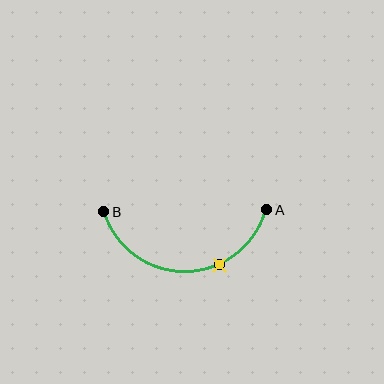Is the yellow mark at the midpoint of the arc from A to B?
No. The yellow mark lies on the arc but is closer to endpoint A. The arc midpoint would be at the point on the curve equidistant along the arc from both A and B.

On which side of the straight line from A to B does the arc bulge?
The arc bulges below the straight line connecting A and B.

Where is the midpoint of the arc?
The arc midpoint is the point on the curve farthest from the straight line joining A and B. It sits below that line.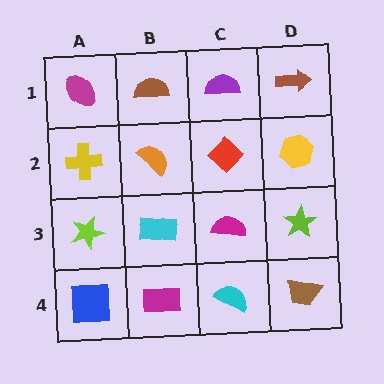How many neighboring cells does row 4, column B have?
3.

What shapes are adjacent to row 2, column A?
A magenta ellipse (row 1, column A), a lime star (row 3, column A), an orange semicircle (row 2, column B).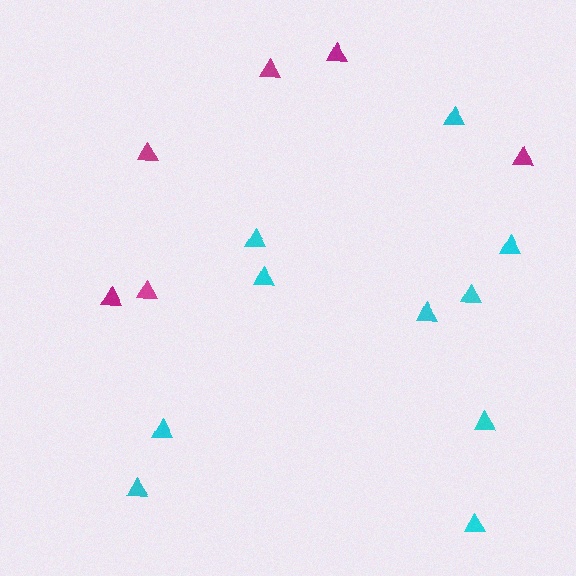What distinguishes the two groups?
There are 2 groups: one group of magenta triangles (6) and one group of cyan triangles (10).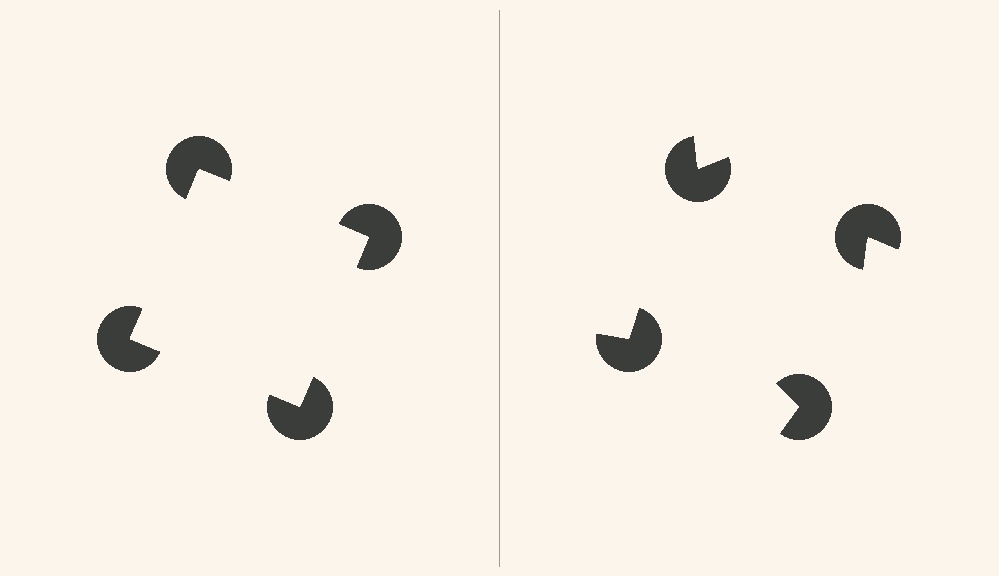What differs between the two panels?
The pac-man discs are positioned identically on both sides; only the wedge orientations differ. On the left they align to a square; on the right they are misaligned.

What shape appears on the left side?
An illusory square.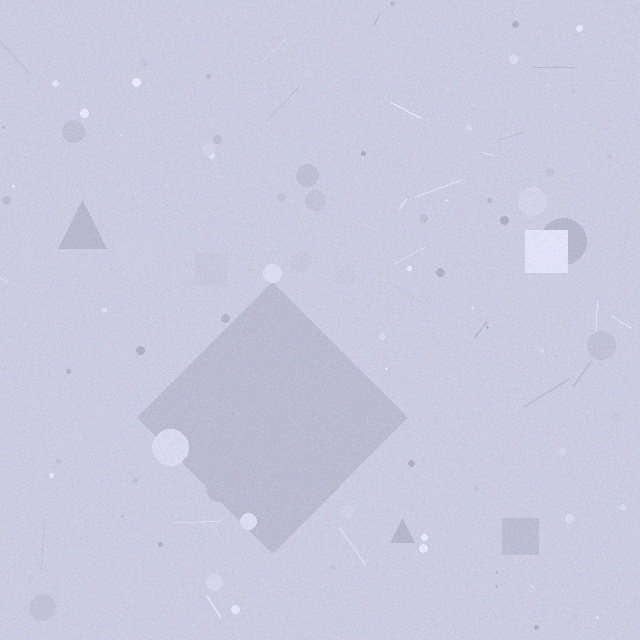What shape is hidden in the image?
A diamond is hidden in the image.